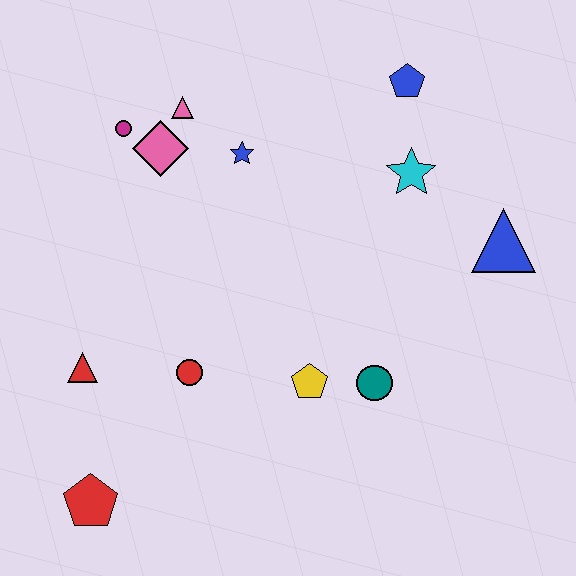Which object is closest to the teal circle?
The yellow pentagon is closest to the teal circle.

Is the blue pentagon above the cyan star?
Yes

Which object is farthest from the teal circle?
The magenta circle is farthest from the teal circle.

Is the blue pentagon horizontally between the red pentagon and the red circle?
No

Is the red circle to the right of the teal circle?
No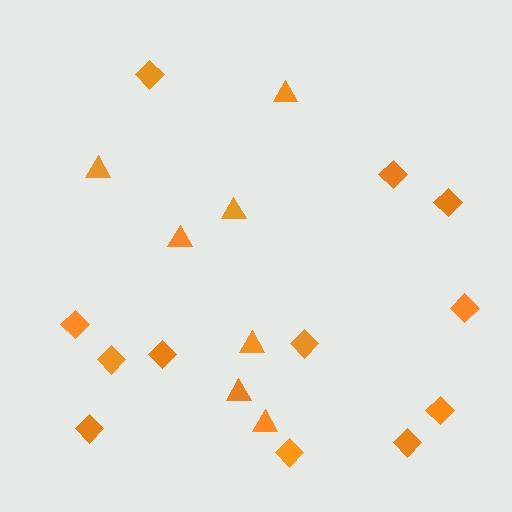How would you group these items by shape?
There are 2 groups: one group of diamonds (12) and one group of triangles (7).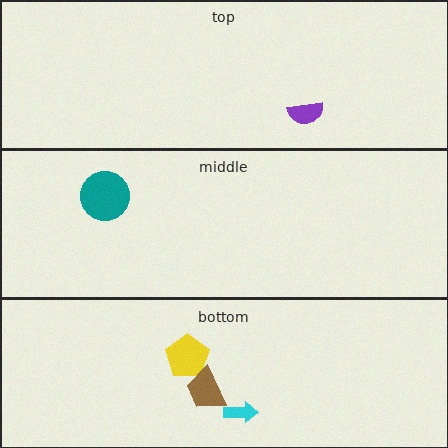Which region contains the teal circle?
The middle region.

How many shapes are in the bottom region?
3.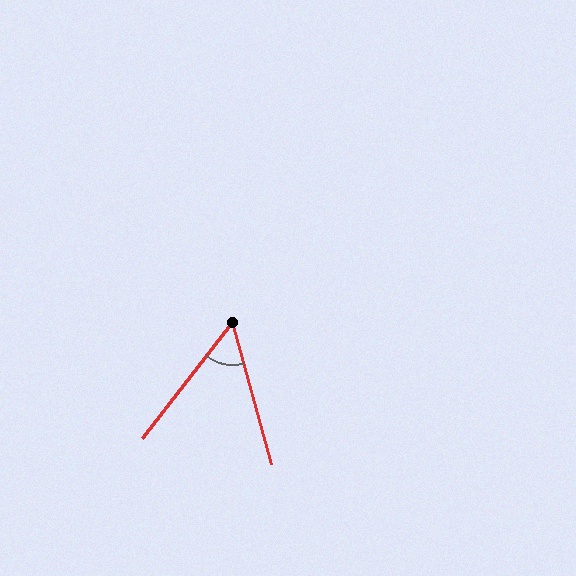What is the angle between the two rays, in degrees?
Approximately 54 degrees.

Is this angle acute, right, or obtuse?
It is acute.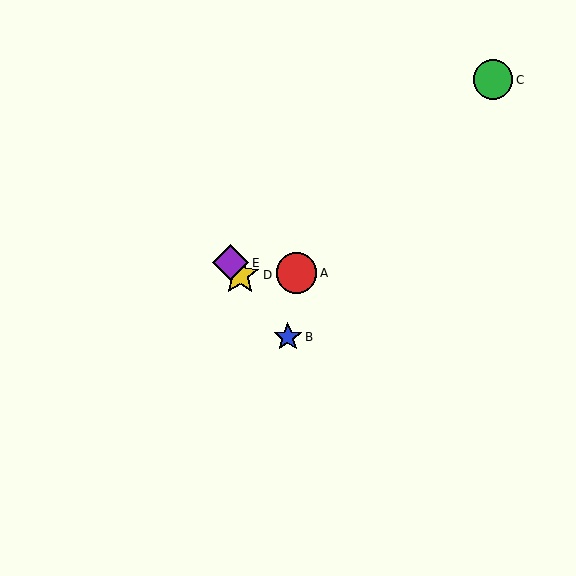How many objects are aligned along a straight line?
3 objects (B, D, E) are aligned along a straight line.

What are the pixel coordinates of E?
Object E is at (231, 263).